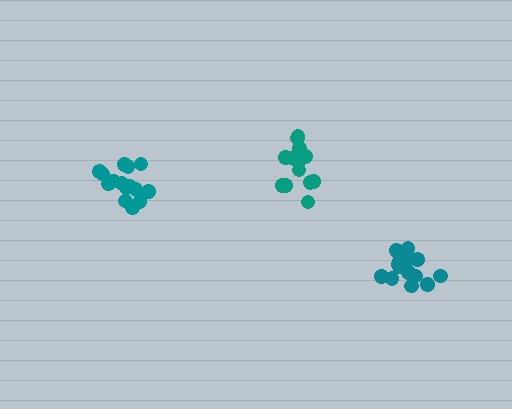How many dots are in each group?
Group 1: 15 dots, Group 2: 15 dots, Group 3: 15 dots (45 total).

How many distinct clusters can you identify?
There are 3 distinct clusters.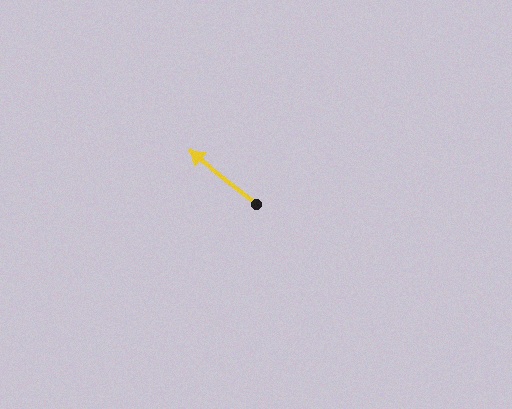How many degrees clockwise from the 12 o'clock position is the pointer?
Approximately 308 degrees.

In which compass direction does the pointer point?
Northwest.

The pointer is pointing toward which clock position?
Roughly 10 o'clock.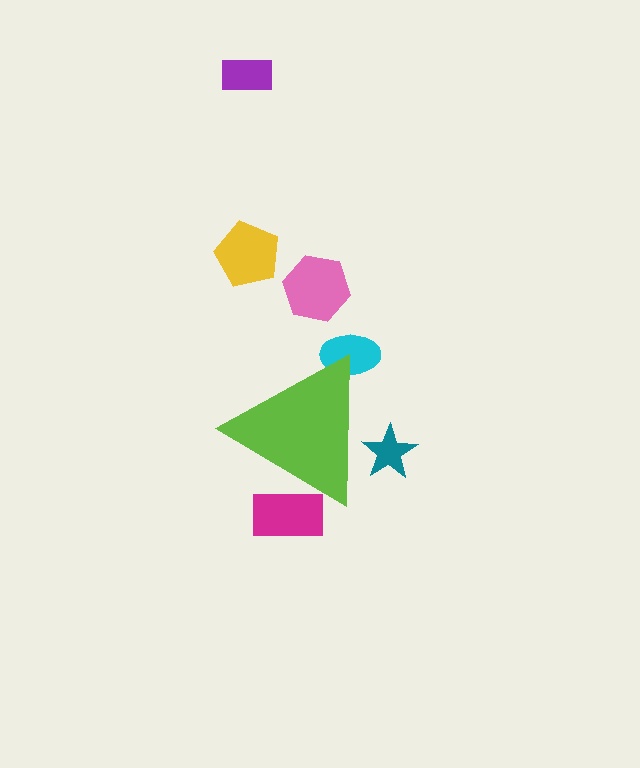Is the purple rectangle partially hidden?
No, the purple rectangle is fully visible.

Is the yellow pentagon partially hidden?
No, the yellow pentagon is fully visible.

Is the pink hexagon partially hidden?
No, the pink hexagon is fully visible.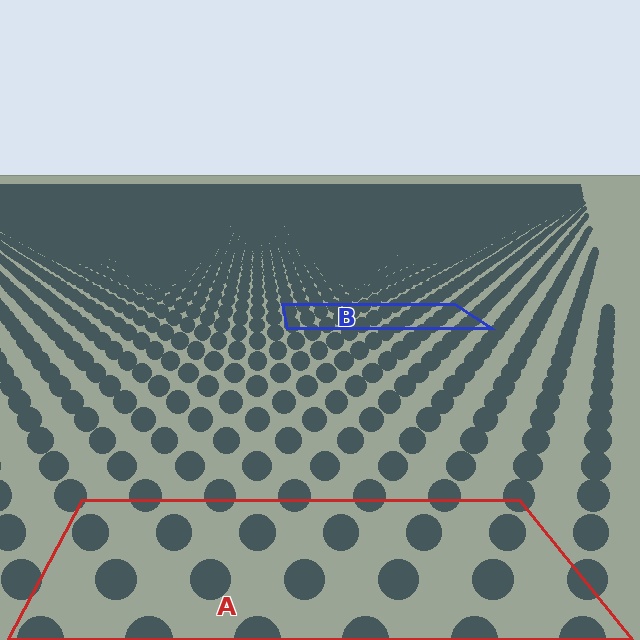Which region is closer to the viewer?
Region A is closer. The texture elements there are larger and more spread out.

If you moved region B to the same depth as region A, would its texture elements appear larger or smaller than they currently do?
They would appear larger. At a closer depth, the same texture elements are projected at a bigger on-screen size.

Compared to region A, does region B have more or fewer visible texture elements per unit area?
Region B has more texture elements per unit area — they are packed more densely because it is farther away.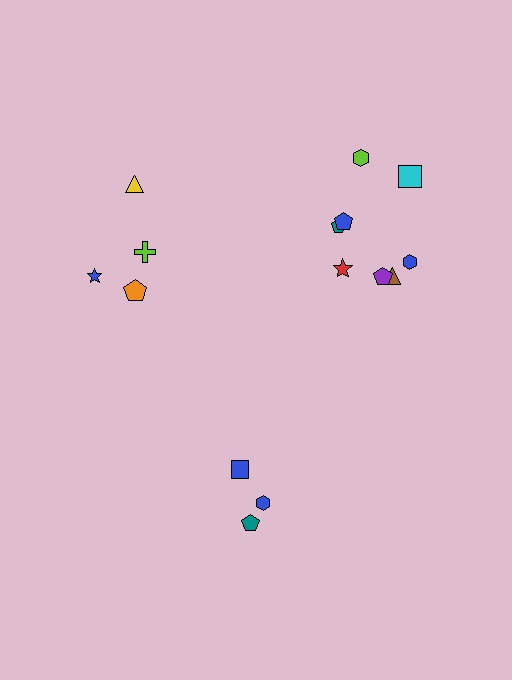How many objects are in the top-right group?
There are 8 objects.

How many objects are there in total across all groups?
There are 15 objects.